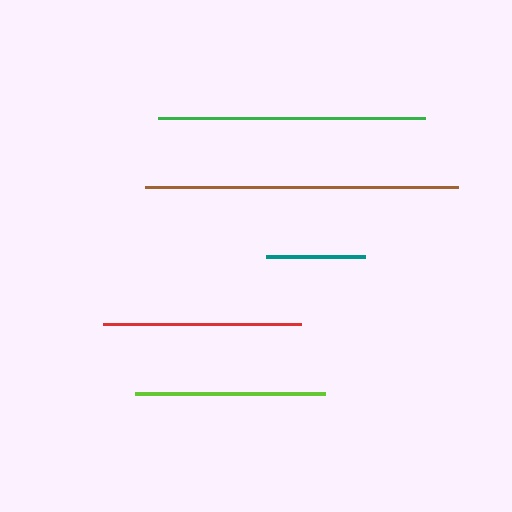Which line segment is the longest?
The brown line is the longest at approximately 313 pixels.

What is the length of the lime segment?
The lime segment is approximately 191 pixels long.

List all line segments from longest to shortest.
From longest to shortest: brown, green, red, lime, teal.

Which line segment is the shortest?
The teal line is the shortest at approximately 98 pixels.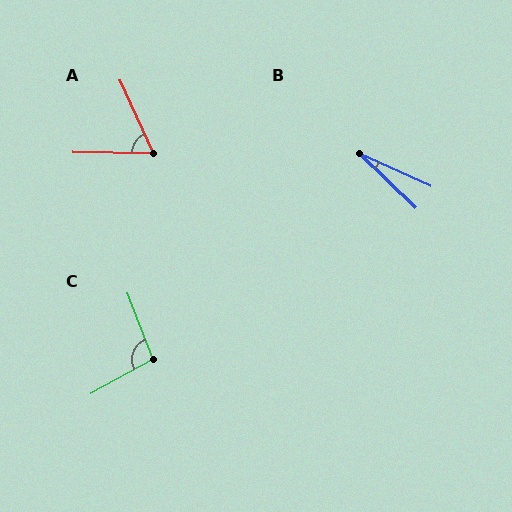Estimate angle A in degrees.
Approximately 64 degrees.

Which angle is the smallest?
B, at approximately 20 degrees.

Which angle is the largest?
C, at approximately 97 degrees.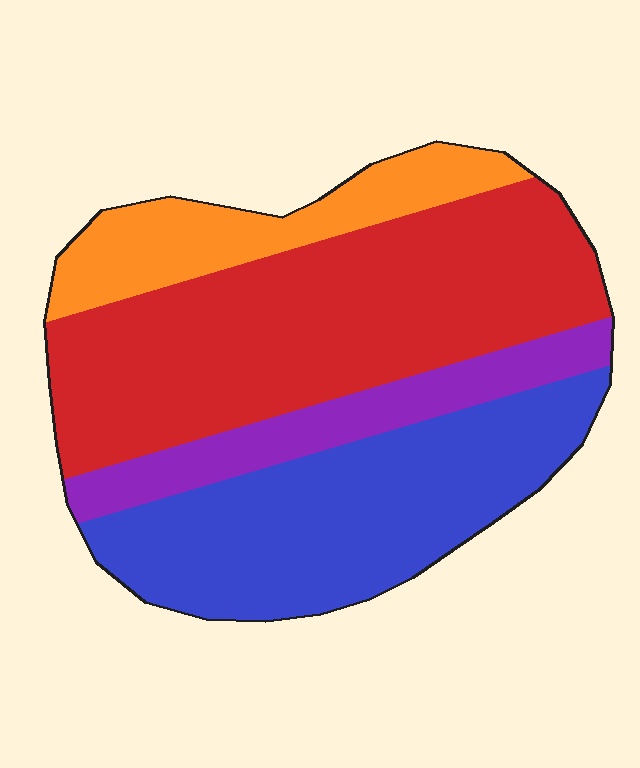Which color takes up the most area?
Red, at roughly 40%.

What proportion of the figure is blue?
Blue covers around 30% of the figure.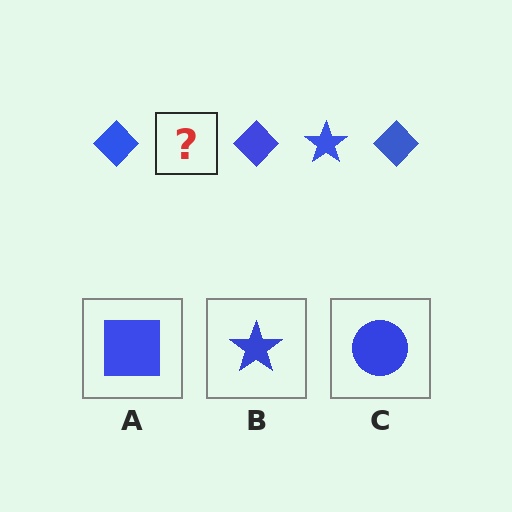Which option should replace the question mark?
Option B.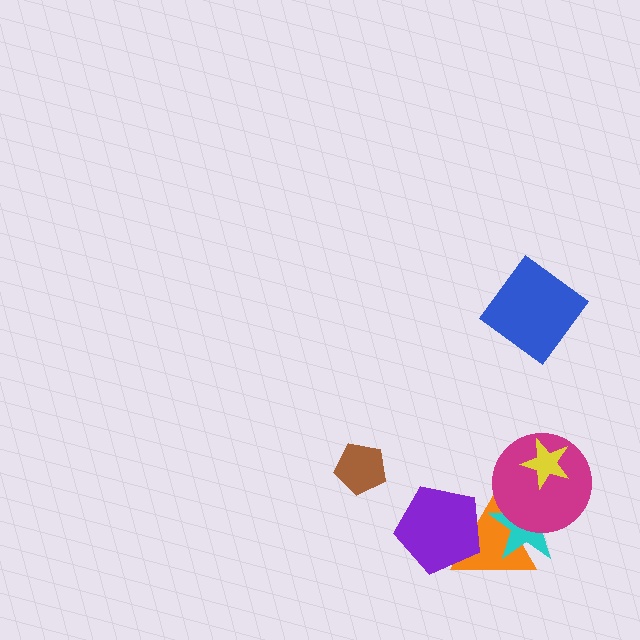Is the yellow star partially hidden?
No, no other shape covers it.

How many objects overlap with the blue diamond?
0 objects overlap with the blue diamond.